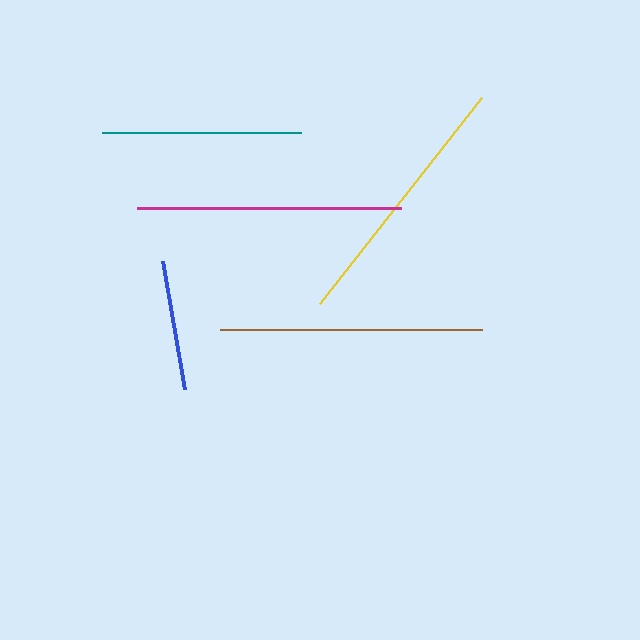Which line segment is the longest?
The magenta line is the longest at approximately 264 pixels.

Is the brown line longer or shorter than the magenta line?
The magenta line is longer than the brown line.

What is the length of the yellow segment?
The yellow segment is approximately 262 pixels long.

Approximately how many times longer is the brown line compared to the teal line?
The brown line is approximately 1.3 times the length of the teal line.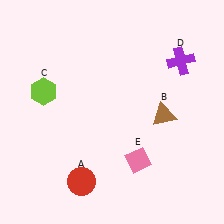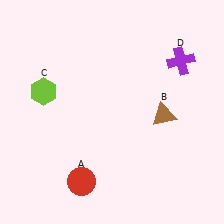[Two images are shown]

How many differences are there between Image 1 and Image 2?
There is 1 difference between the two images.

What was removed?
The pink diamond (E) was removed in Image 2.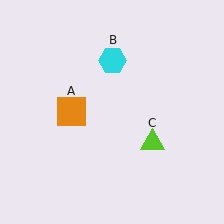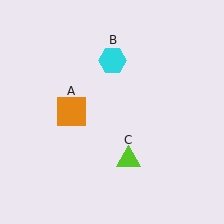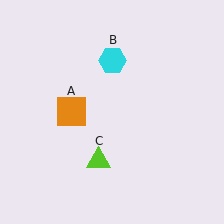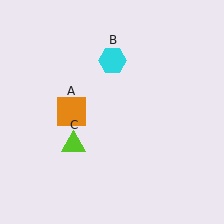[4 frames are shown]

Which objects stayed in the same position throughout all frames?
Orange square (object A) and cyan hexagon (object B) remained stationary.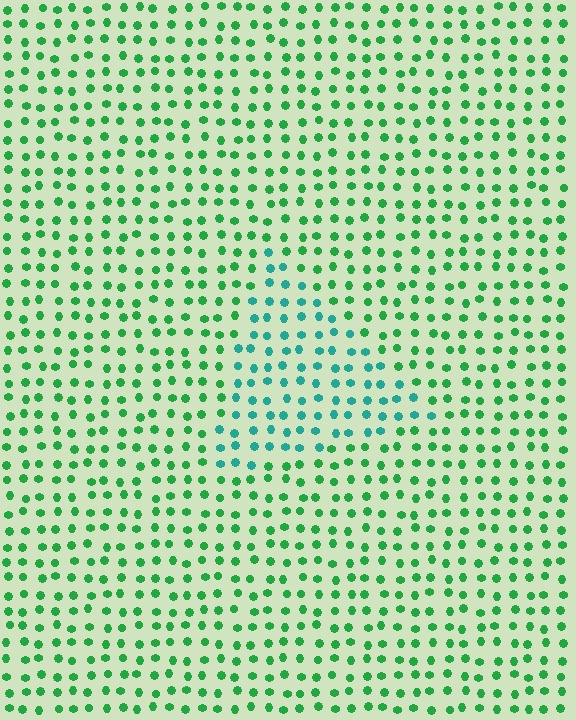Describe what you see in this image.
The image is filled with small green elements in a uniform arrangement. A triangle-shaped region is visible where the elements are tinted to a slightly different hue, forming a subtle color boundary.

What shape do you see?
I see a triangle.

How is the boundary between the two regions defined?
The boundary is defined purely by a slight shift in hue (about 38 degrees). Spacing, size, and orientation are identical on both sides.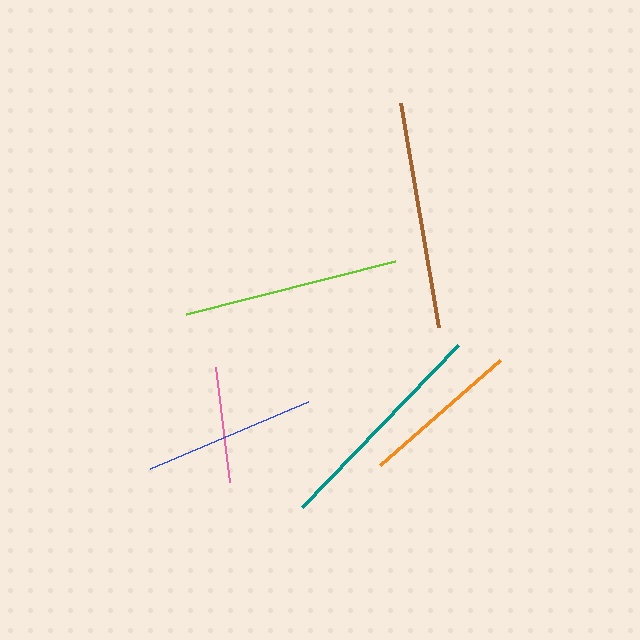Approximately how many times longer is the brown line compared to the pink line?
The brown line is approximately 2.0 times the length of the pink line.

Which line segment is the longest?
The brown line is the longest at approximately 227 pixels.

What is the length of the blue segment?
The blue segment is approximately 172 pixels long.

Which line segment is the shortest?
The pink line is the shortest at approximately 116 pixels.